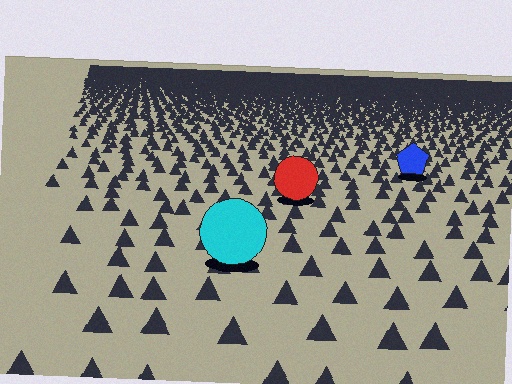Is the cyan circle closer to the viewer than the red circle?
Yes. The cyan circle is closer — you can tell from the texture gradient: the ground texture is coarser near it.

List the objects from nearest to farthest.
From nearest to farthest: the cyan circle, the red circle, the blue pentagon.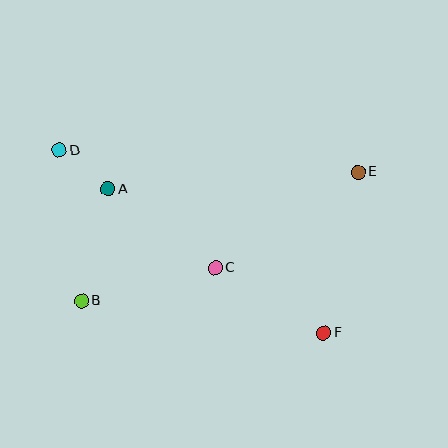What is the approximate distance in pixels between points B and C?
The distance between B and C is approximately 138 pixels.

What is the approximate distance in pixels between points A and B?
The distance between A and B is approximately 115 pixels.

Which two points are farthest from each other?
Points D and F are farthest from each other.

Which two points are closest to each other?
Points A and D are closest to each other.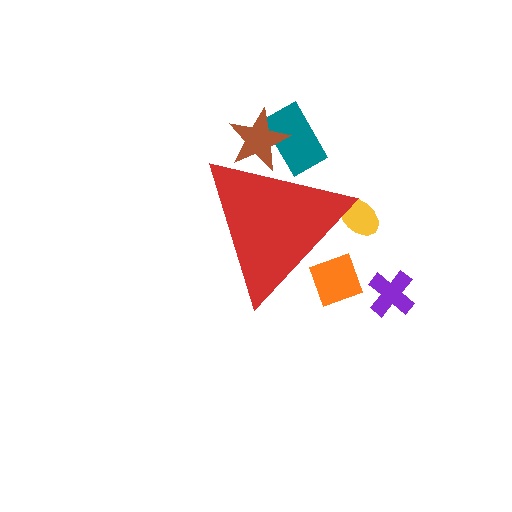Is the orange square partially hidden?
Yes, the orange square is partially hidden behind the red triangle.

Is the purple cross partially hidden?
No, the purple cross is fully visible.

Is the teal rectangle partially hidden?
Yes, the teal rectangle is partially hidden behind the red triangle.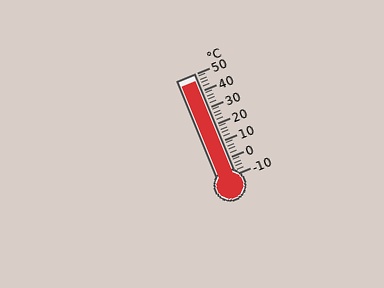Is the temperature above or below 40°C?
The temperature is above 40°C.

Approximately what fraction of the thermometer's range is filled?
The thermometer is filled to approximately 95% of its range.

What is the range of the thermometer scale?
The thermometer scale ranges from -10°C to 50°C.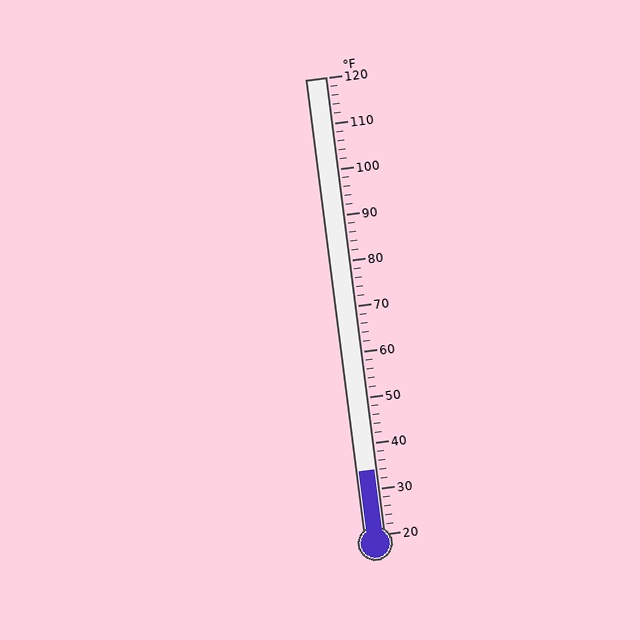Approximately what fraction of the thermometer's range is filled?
The thermometer is filled to approximately 15% of its range.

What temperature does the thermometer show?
The thermometer shows approximately 34°F.